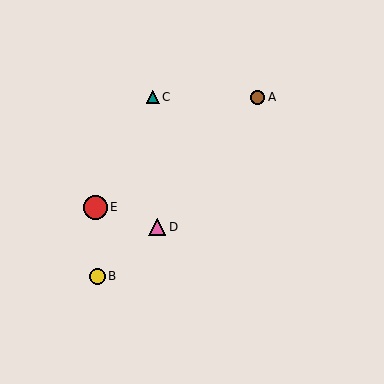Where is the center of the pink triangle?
The center of the pink triangle is at (157, 227).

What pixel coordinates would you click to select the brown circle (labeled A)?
Click at (258, 97) to select the brown circle A.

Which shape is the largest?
The red circle (labeled E) is the largest.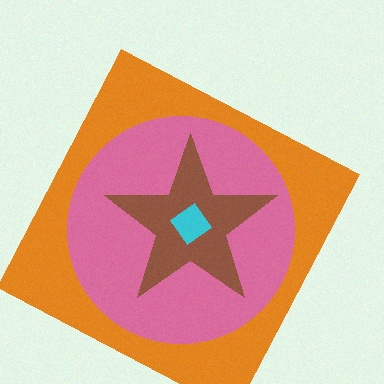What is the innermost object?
The cyan diamond.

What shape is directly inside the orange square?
The pink circle.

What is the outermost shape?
The orange square.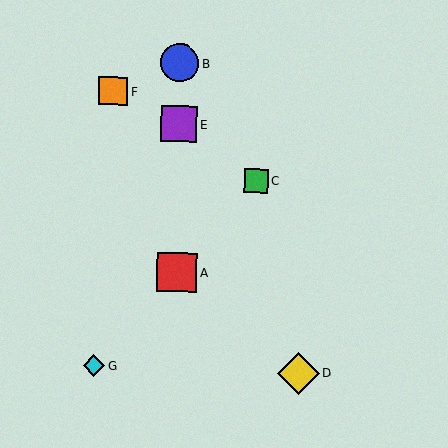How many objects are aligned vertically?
3 objects (A, B, E) are aligned vertically.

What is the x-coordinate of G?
Object G is at x≈94.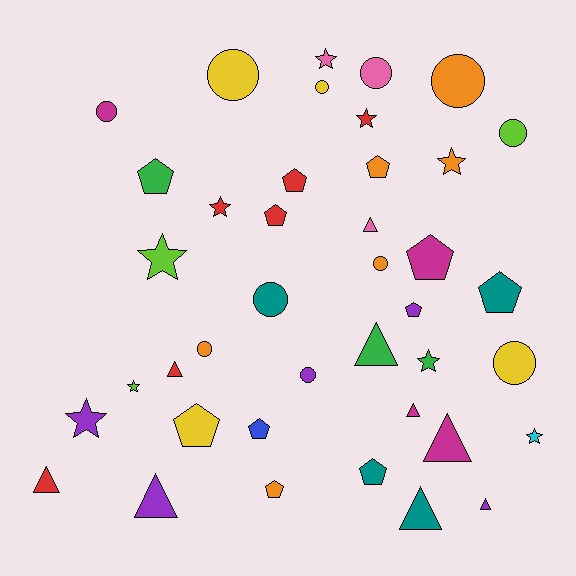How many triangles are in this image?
There are 9 triangles.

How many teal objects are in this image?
There are 4 teal objects.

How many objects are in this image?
There are 40 objects.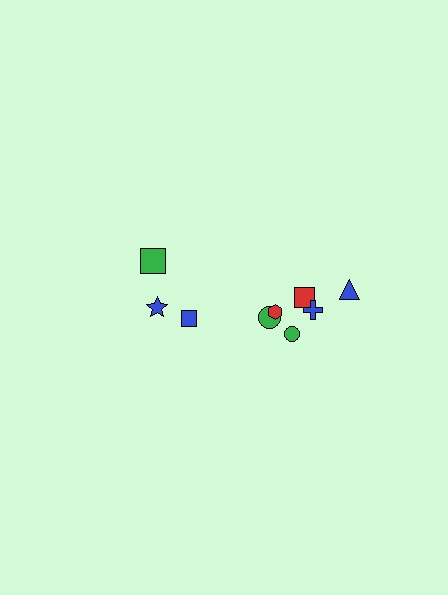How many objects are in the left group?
There are 3 objects.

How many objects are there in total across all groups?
There are 9 objects.